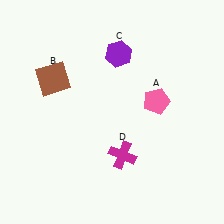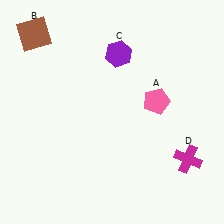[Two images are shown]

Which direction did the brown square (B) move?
The brown square (B) moved up.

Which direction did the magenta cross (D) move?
The magenta cross (D) moved right.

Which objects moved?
The objects that moved are: the brown square (B), the magenta cross (D).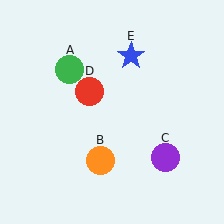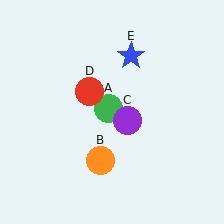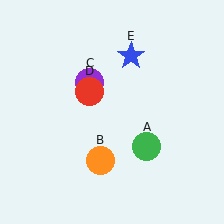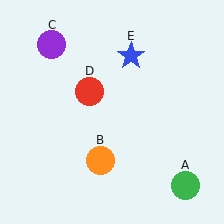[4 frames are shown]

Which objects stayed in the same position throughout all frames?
Orange circle (object B) and red circle (object D) and blue star (object E) remained stationary.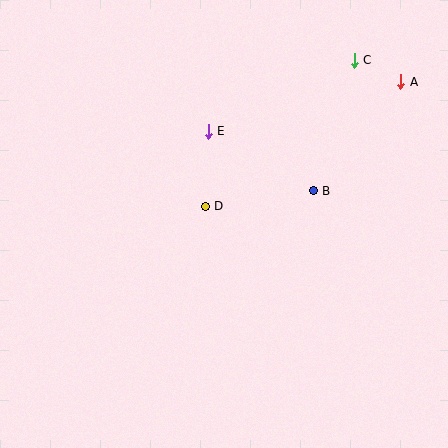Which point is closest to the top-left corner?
Point E is closest to the top-left corner.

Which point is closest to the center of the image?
Point D at (205, 206) is closest to the center.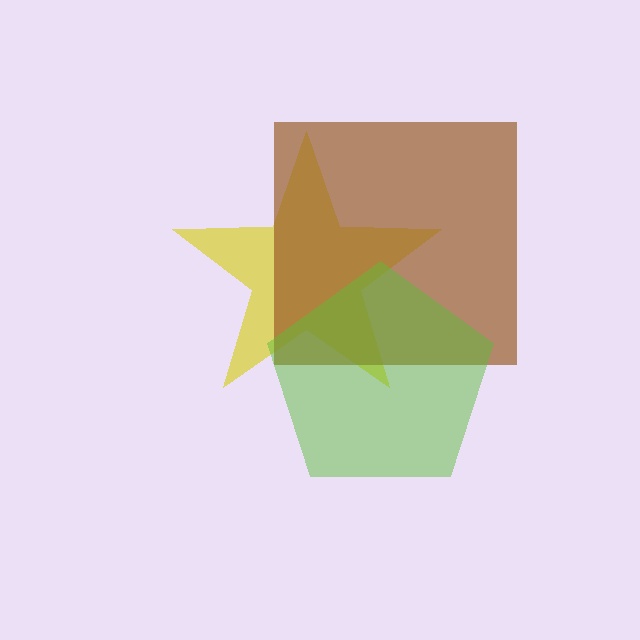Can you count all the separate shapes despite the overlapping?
Yes, there are 3 separate shapes.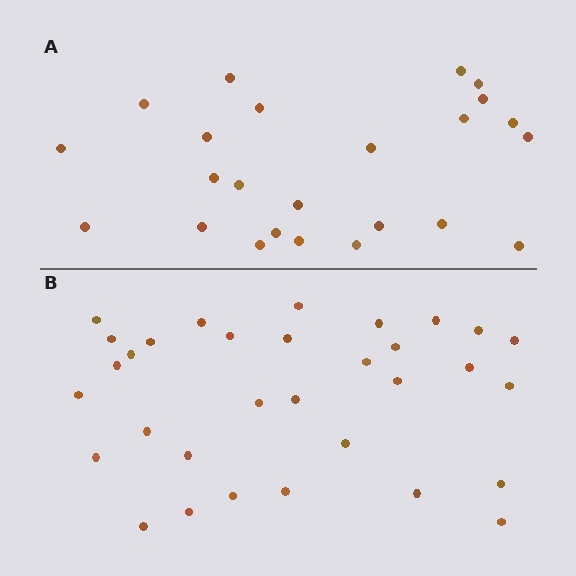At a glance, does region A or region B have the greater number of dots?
Region B (the bottom region) has more dots.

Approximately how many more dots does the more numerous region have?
Region B has roughly 8 or so more dots than region A.